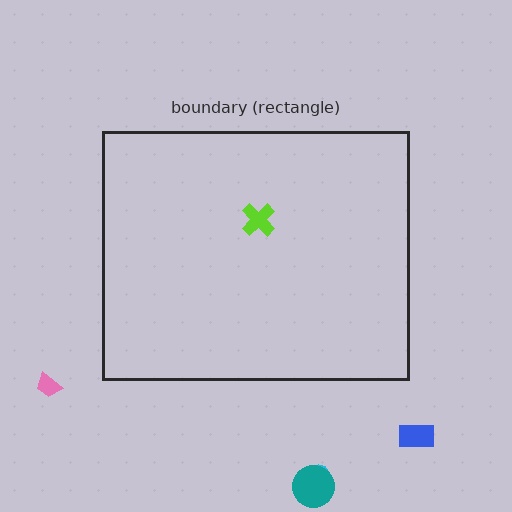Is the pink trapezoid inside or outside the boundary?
Outside.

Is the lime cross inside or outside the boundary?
Inside.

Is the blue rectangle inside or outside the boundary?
Outside.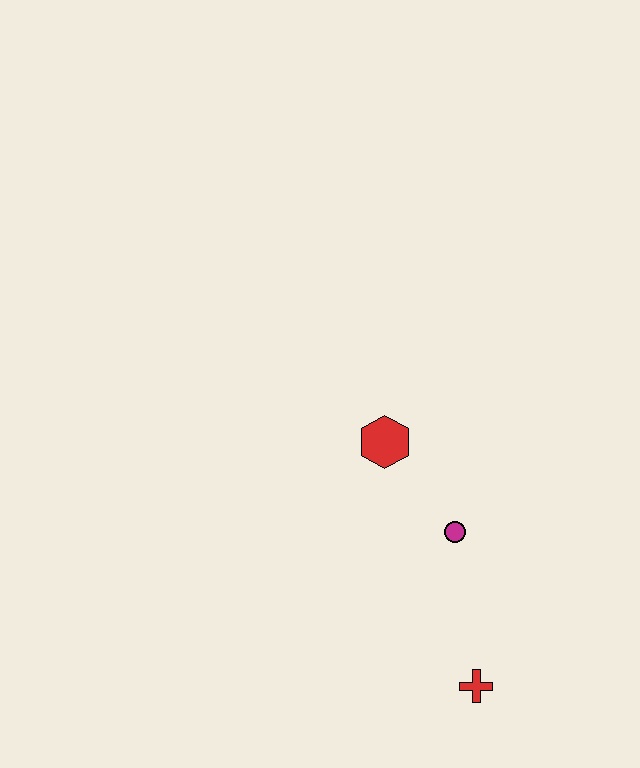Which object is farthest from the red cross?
The red hexagon is farthest from the red cross.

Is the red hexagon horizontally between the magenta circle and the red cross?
No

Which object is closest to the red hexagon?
The magenta circle is closest to the red hexagon.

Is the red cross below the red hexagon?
Yes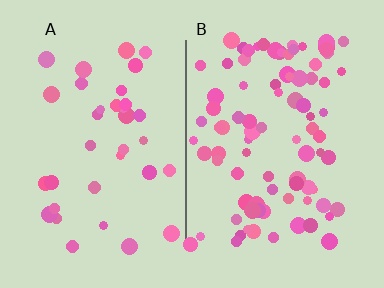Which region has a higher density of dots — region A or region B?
B (the right).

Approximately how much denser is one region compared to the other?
Approximately 2.5× — region B over region A.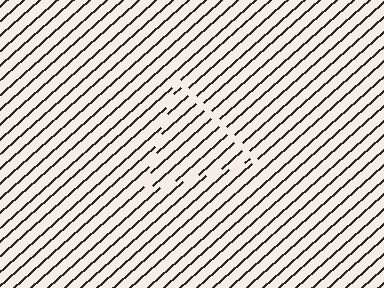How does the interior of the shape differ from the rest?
The interior of the shape contains the same grating, shifted by half a period — the contour is defined by the phase discontinuity where line-ends from the inner and outer gratings abut.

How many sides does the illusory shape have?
3 sides — the line-ends trace a triangle.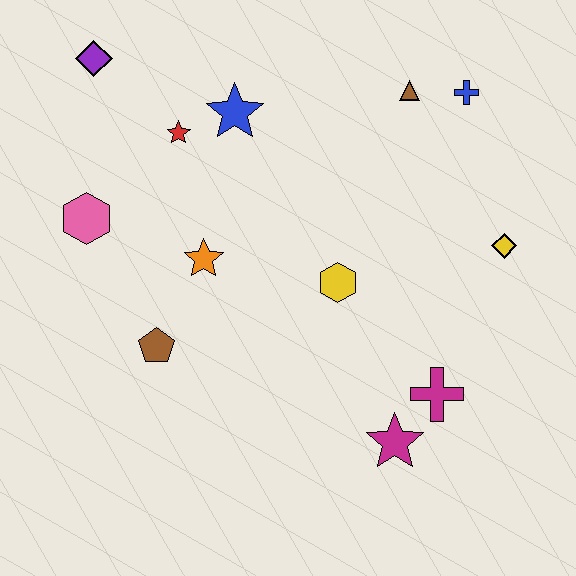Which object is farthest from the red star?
The magenta star is farthest from the red star.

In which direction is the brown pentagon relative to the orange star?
The brown pentagon is below the orange star.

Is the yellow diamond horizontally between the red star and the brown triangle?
No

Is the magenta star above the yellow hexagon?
No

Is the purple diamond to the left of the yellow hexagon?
Yes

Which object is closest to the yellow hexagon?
The orange star is closest to the yellow hexagon.